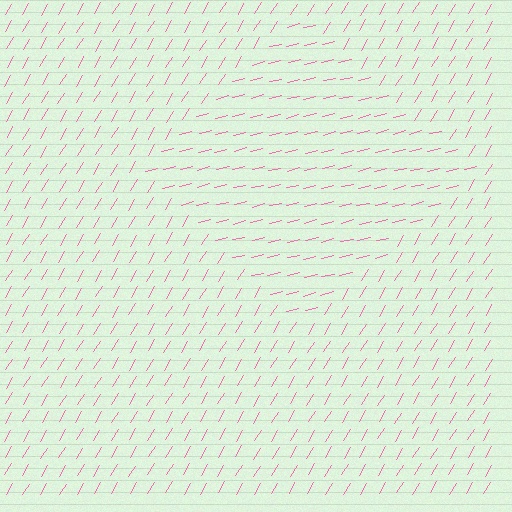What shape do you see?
I see a diamond.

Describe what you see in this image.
The image is filled with small pink line segments. A diamond region in the image has lines oriented differently from the surrounding lines, creating a visible texture boundary.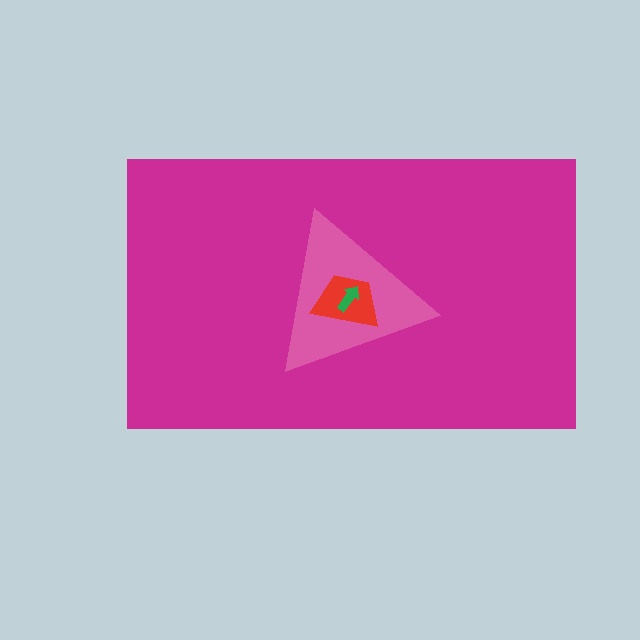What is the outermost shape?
The magenta rectangle.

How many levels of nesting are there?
4.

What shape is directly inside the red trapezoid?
The green arrow.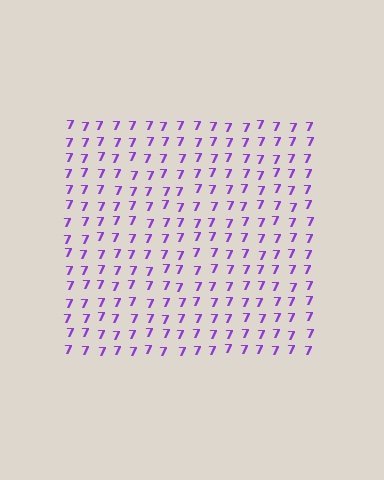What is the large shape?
The large shape is a square.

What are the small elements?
The small elements are digit 7's.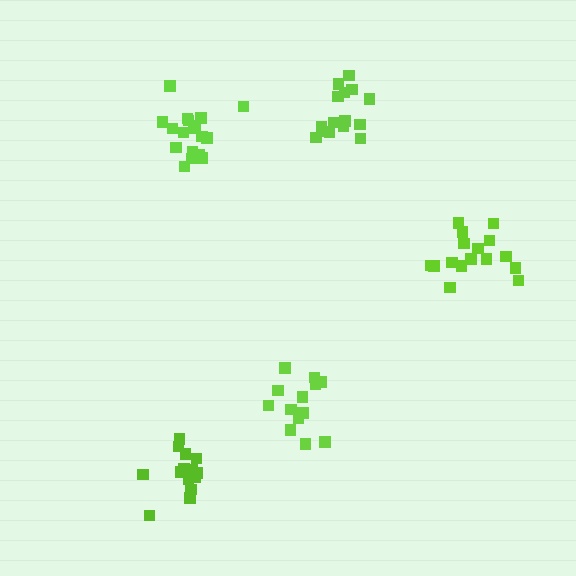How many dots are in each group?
Group 1: 13 dots, Group 2: 18 dots, Group 3: 16 dots, Group 4: 14 dots, Group 5: 16 dots (77 total).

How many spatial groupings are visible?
There are 5 spatial groupings.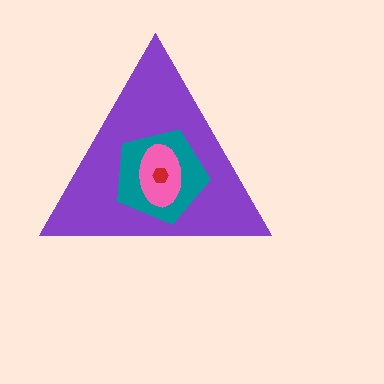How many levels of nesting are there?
4.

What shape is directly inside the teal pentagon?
The pink ellipse.